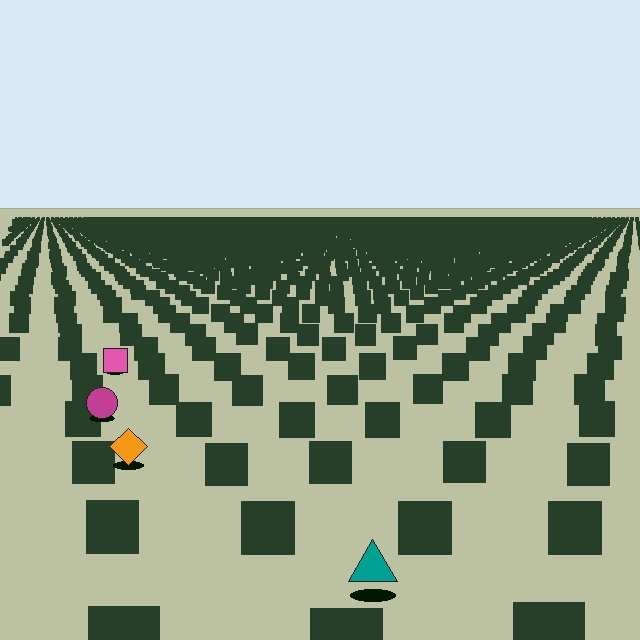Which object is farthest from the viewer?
The pink square is farthest from the viewer. It appears smaller and the ground texture around it is denser.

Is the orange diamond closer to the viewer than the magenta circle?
Yes. The orange diamond is closer — you can tell from the texture gradient: the ground texture is coarser near it.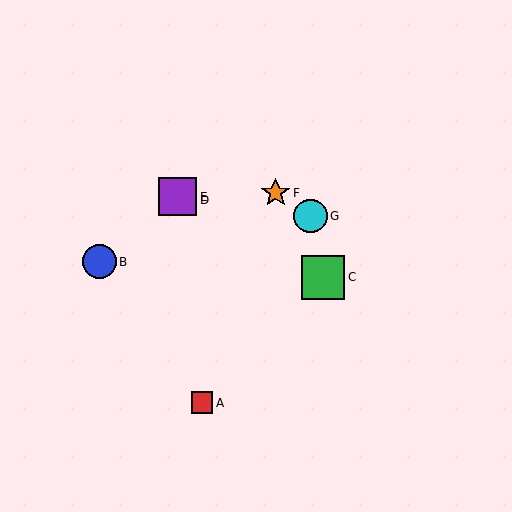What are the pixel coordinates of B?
Object B is at (99, 262).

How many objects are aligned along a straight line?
3 objects (C, D, E) are aligned along a straight line.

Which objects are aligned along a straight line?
Objects C, D, E are aligned along a straight line.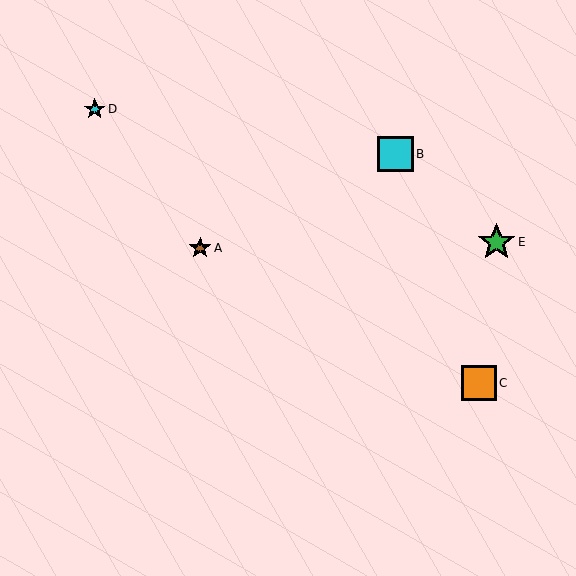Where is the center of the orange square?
The center of the orange square is at (479, 383).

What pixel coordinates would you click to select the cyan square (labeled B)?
Click at (395, 154) to select the cyan square B.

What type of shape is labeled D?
Shape D is a cyan star.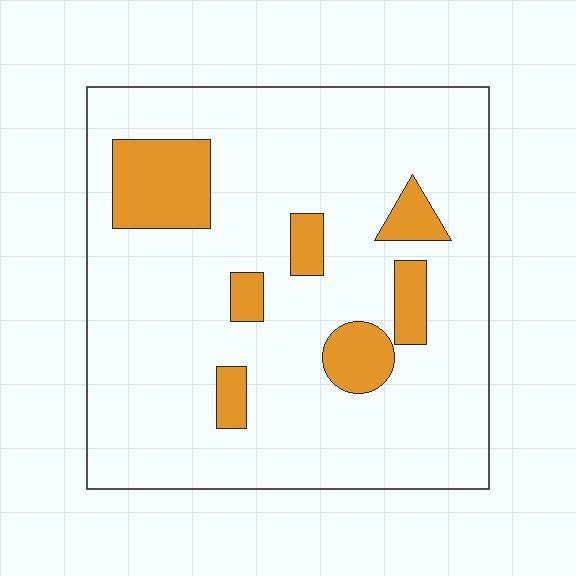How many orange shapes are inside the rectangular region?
7.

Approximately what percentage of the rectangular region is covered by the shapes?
Approximately 15%.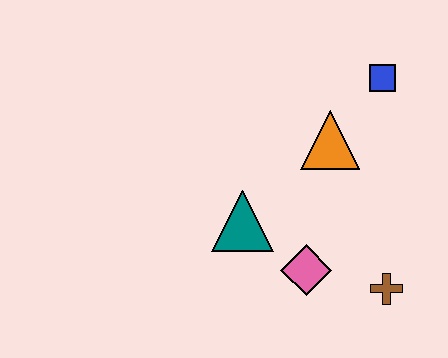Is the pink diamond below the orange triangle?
Yes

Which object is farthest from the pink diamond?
The blue square is farthest from the pink diamond.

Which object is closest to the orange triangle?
The blue square is closest to the orange triangle.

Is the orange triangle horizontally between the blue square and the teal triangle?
Yes